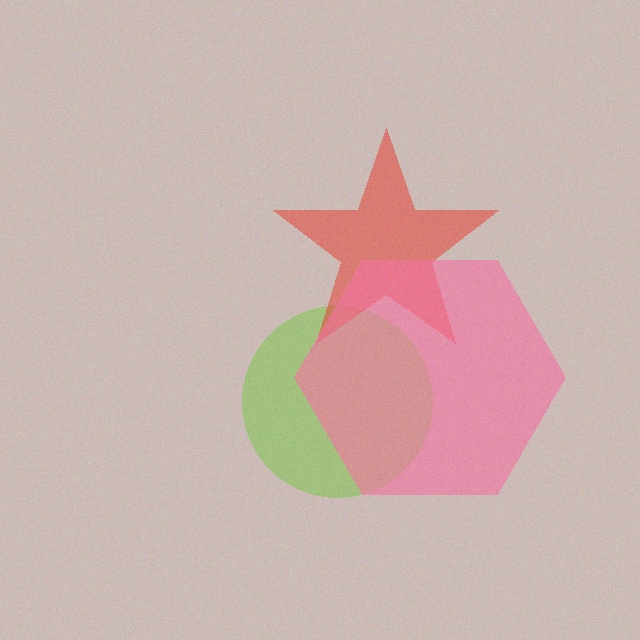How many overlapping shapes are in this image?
There are 3 overlapping shapes in the image.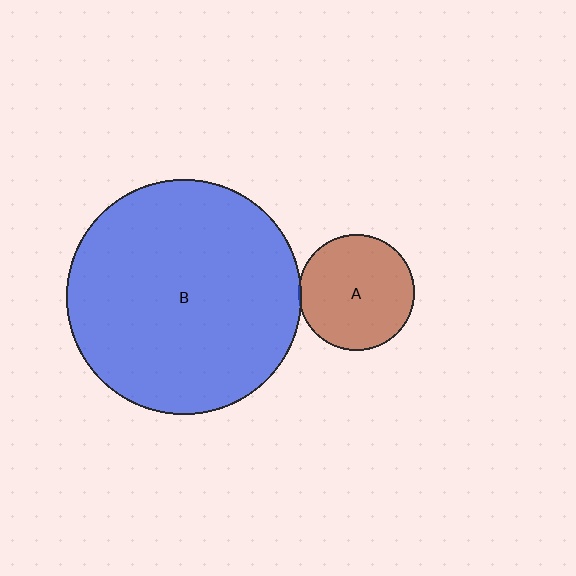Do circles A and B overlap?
Yes.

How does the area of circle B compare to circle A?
Approximately 4.1 times.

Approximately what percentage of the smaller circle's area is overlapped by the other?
Approximately 5%.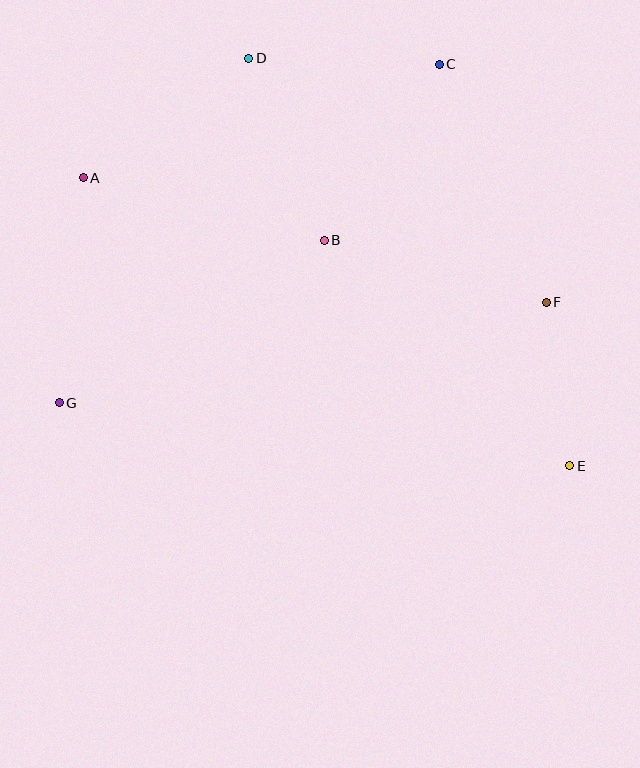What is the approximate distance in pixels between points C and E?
The distance between C and E is approximately 422 pixels.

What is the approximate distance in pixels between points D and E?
The distance between D and E is approximately 519 pixels.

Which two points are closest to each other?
Points E and F are closest to each other.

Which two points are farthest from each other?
Points A and E are farthest from each other.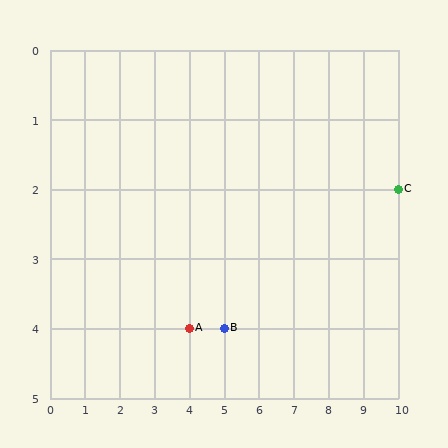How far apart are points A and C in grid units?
Points A and C are 6 columns and 2 rows apart (about 6.3 grid units diagonally).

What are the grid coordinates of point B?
Point B is at grid coordinates (5, 4).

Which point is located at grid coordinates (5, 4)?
Point B is at (5, 4).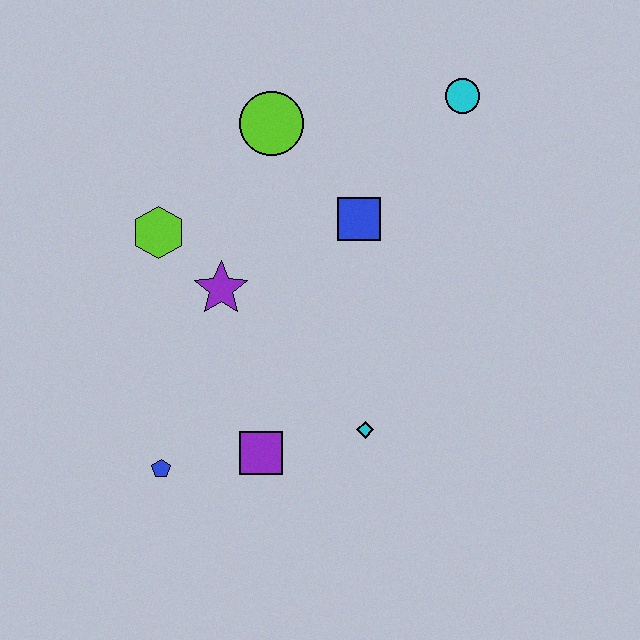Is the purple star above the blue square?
No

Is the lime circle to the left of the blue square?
Yes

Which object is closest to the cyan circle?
The blue square is closest to the cyan circle.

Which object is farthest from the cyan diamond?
The cyan circle is farthest from the cyan diamond.